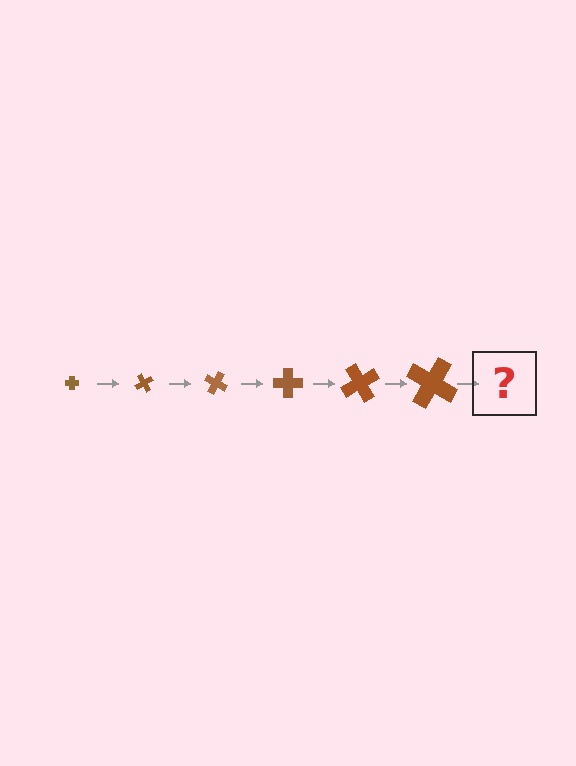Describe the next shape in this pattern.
It should be a cross, larger than the previous one and rotated 360 degrees from the start.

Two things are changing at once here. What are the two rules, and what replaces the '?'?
The two rules are that the cross grows larger each step and it rotates 60 degrees each step. The '?' should be a cross, larger than the previous one and rotated 360 degrees from the start.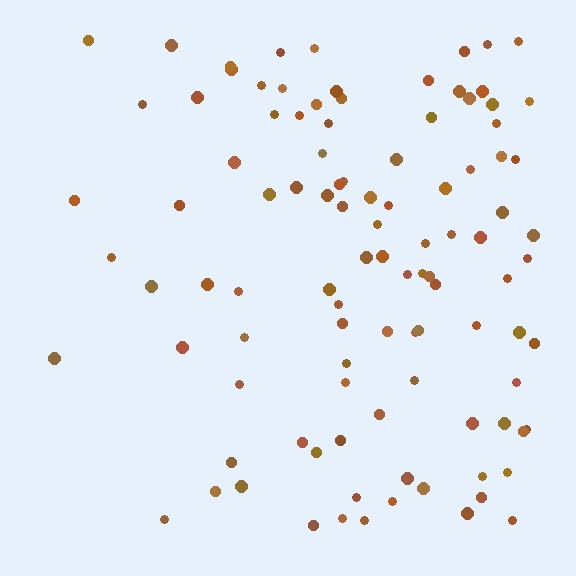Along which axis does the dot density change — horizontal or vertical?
Horizontal.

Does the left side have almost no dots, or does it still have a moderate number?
Still a moderate number, just noticeably fewer than the right.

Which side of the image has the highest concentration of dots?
The right.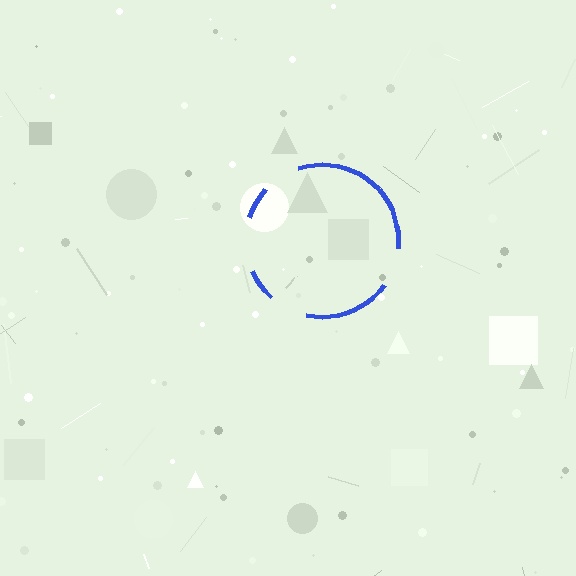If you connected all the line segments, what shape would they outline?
They would outline a circle.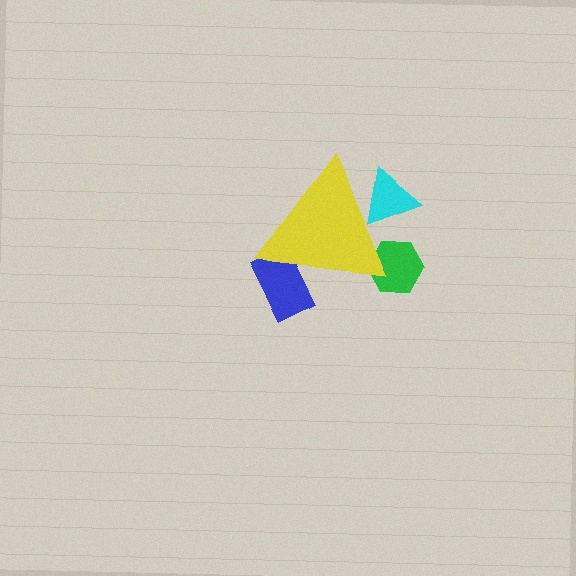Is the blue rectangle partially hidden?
Yes, the blue rectangle is partially hidden behind the yellow triangle.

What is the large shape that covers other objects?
A yellow triangle.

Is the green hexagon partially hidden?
Yes, the green hexagon is partially hidden behind the yellow triangle.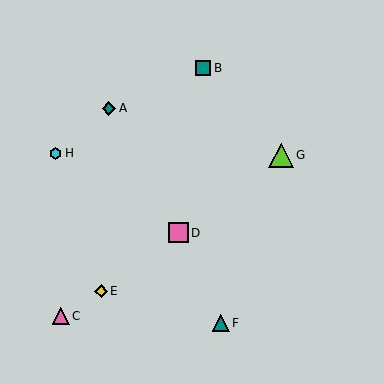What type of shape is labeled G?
Shape G is a lime triangle.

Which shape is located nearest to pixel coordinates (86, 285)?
The yellow diamond (labeled E) at (101, 291) is nearest to that location.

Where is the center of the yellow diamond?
The center of the yellow diamond is at (101, 291).